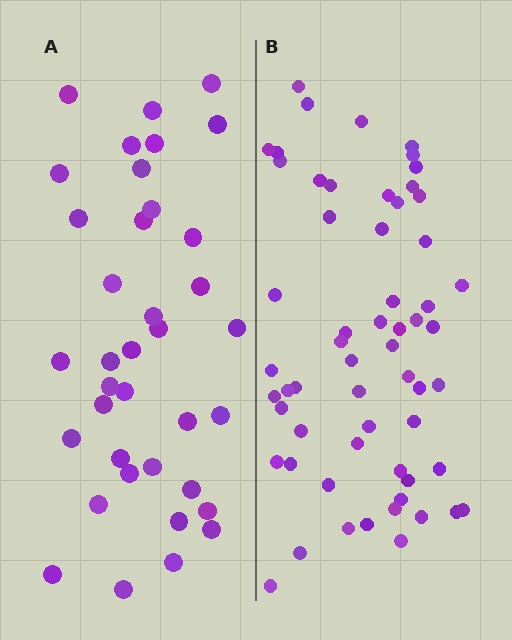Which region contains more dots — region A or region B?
Region B (the right region) has more dots.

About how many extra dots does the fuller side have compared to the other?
Region B has approximately 20 more dots than region A.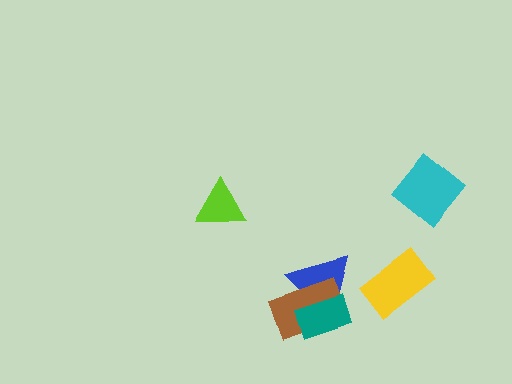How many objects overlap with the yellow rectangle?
0 objects overlap with the yellow rectangle.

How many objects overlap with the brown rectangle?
2 objects overlap with the brown rectangle.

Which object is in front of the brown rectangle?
The teal rectangle is in front of the brown rectangle.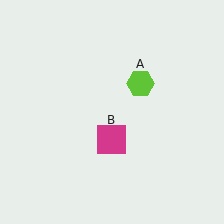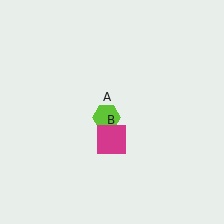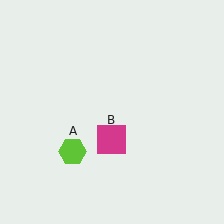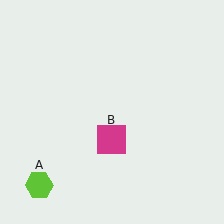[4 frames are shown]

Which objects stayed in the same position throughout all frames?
Magenta square (object B) remained stationary.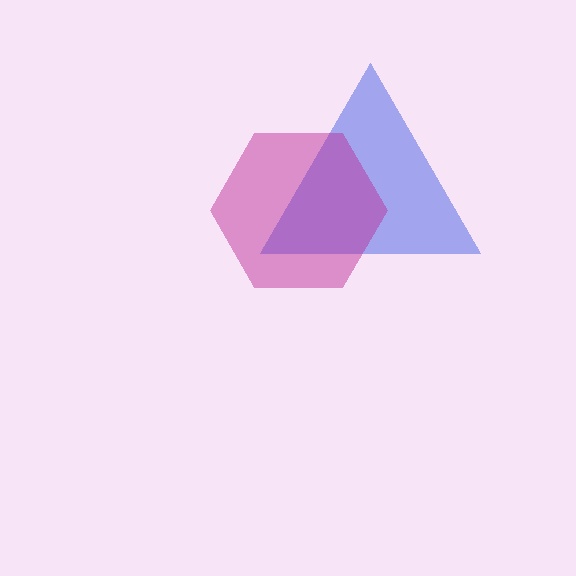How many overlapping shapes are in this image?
There are 2 overlapping shapes in the image.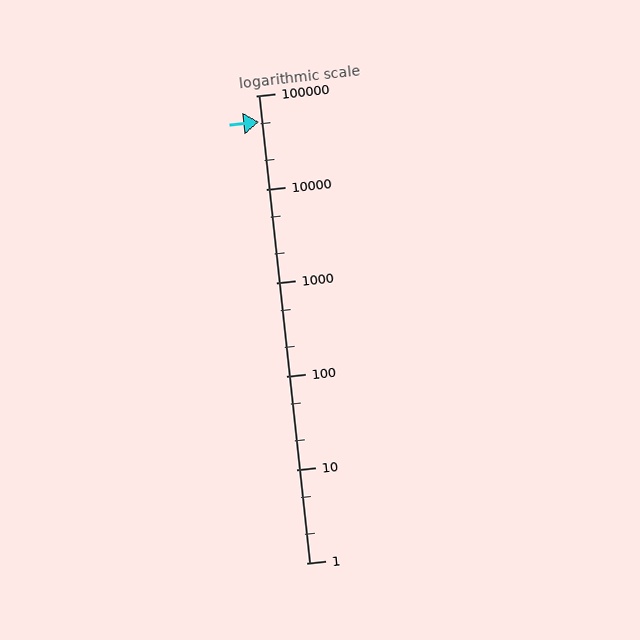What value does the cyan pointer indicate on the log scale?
The pointer indicates approximately 52000.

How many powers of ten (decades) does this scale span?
The scale spans 5 decades, from 1 to 100000.